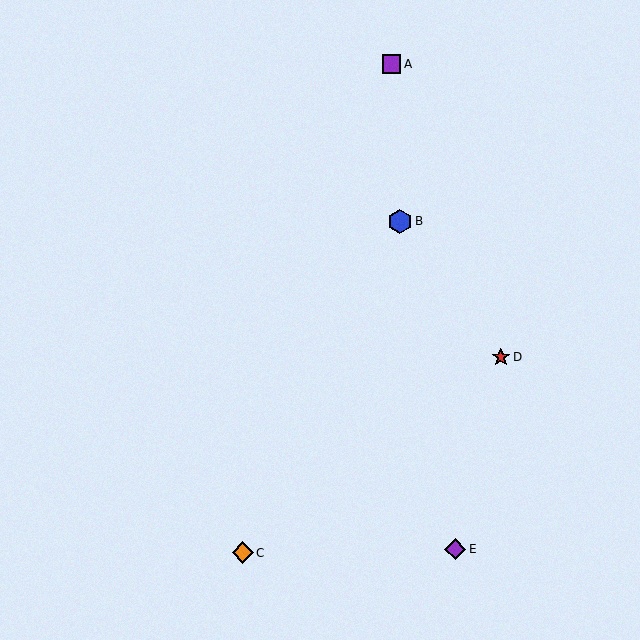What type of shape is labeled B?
Shape B is a blue hexagon.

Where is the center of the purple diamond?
The center of the purple diamond is at (455, 549).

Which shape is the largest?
The blue hexagon (labeled B) is the largest.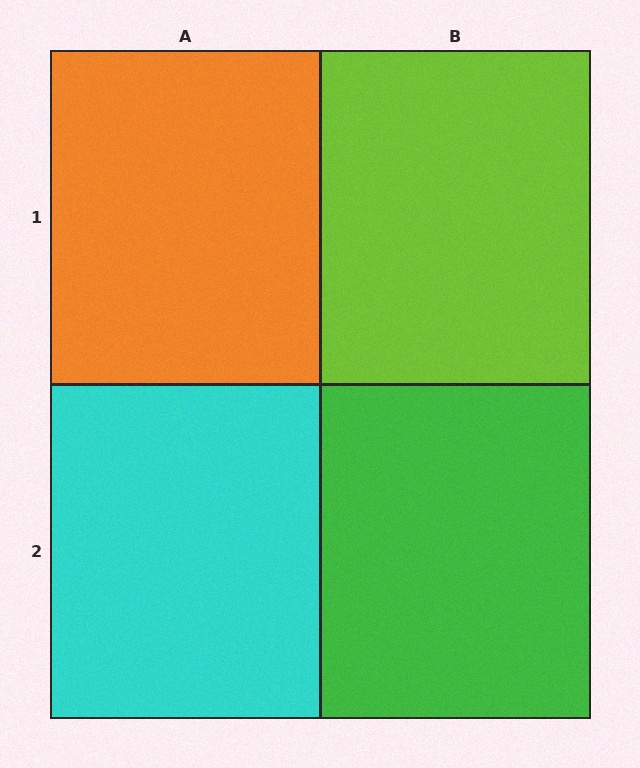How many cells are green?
1 cell is green.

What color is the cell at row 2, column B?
Green.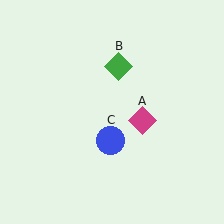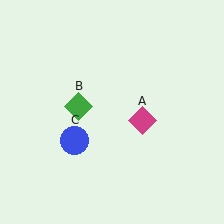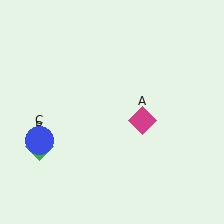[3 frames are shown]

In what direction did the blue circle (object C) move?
The blue circle (object C) moved left.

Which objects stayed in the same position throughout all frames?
Magenta diamond (object A) remained stationary.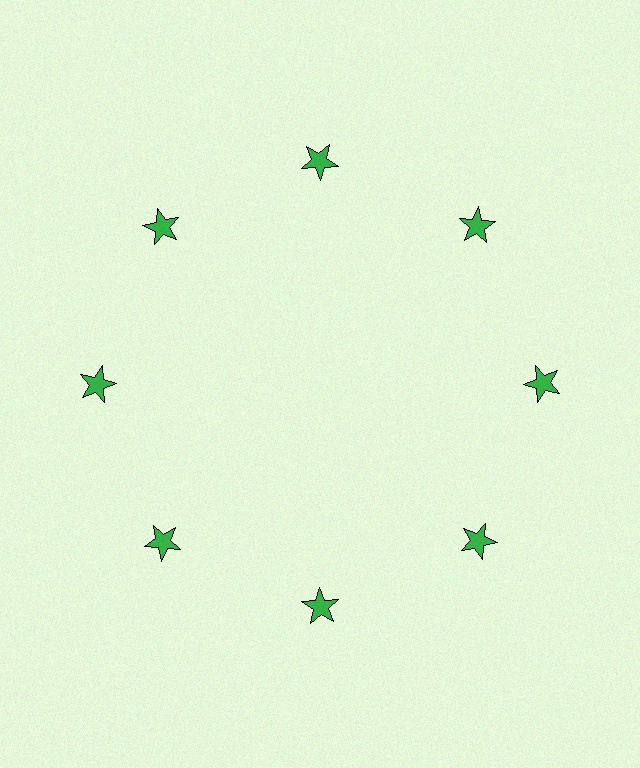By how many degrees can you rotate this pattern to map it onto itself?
The pattern maps onto itself every 45 degrees of rotation.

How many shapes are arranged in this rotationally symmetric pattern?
There are 8 shapes, arranged in 8 groups of 1.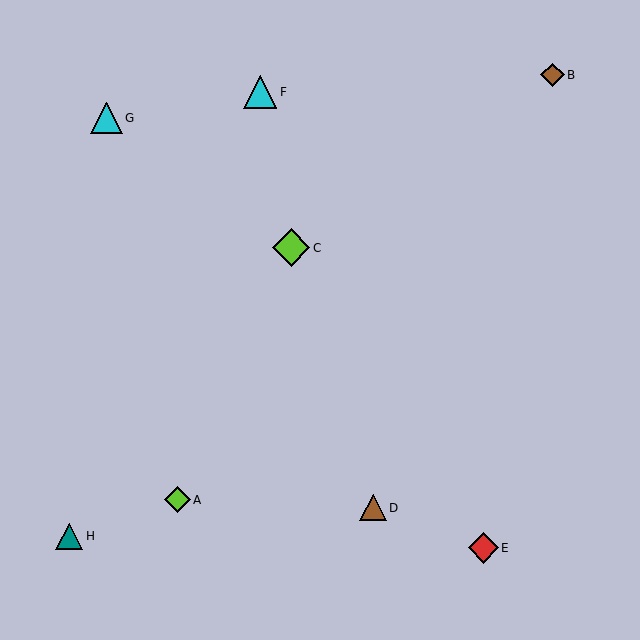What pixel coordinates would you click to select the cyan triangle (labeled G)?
Click at (107, 118) to select the cyan triangle G.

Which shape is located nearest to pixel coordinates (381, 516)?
The brown triangle (labeled D) at (373, 508) is nearest to that location.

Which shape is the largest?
The lime diamond (labeled C) is the largest.